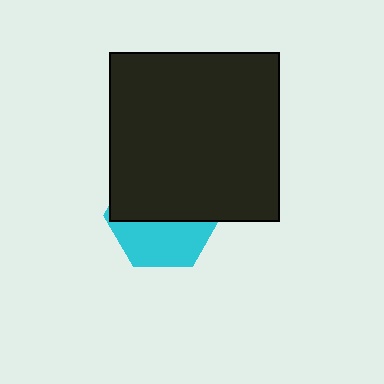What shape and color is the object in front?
The object in front is a black square.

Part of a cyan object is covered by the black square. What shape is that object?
It is a hexagon.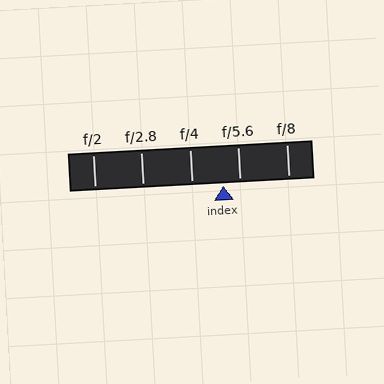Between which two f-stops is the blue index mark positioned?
The index mark is between f/4 and f/5.6.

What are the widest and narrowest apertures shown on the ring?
The widest aperture shown is f/2 and the narrowest is f/8.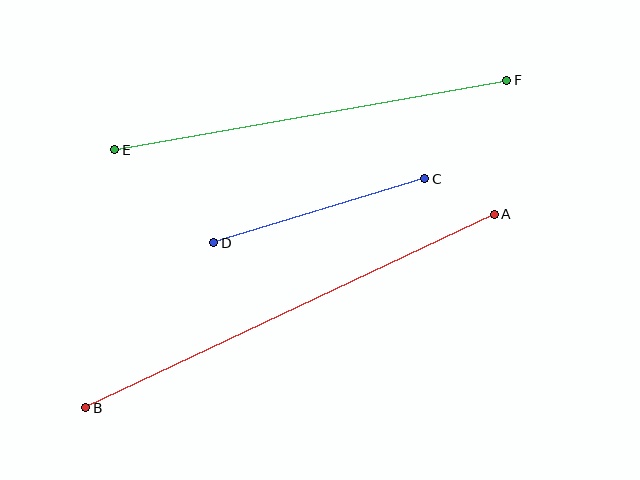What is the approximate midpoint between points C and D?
The midpoint is at approximately (319, 211) pixels.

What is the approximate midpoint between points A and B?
The midpoint is at approximately (290, 311) pixels.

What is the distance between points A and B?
The distance is approximately 452 pixels.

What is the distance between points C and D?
The distance is approximately 220 pixels.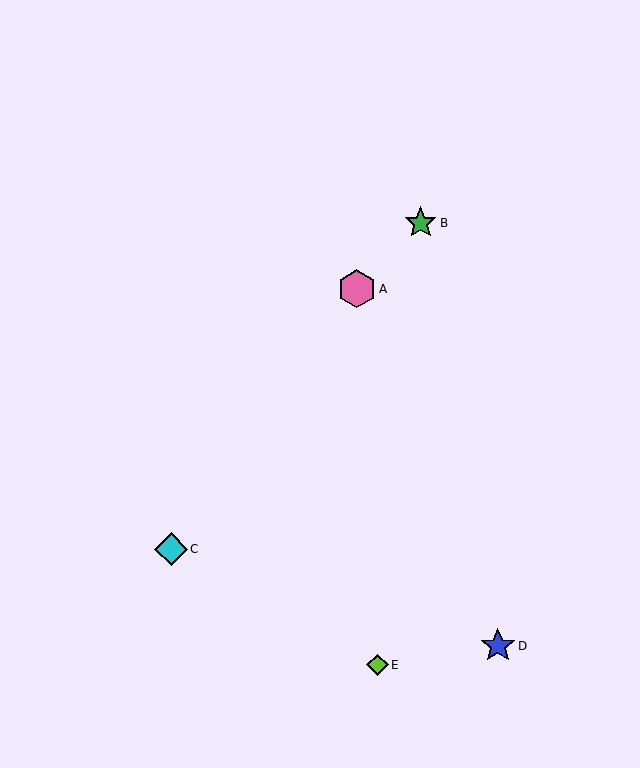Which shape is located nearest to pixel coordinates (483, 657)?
The blue star (labeled D) at (498, 646) is nearest to that location.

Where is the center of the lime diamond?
The center of the lime diamond is at (377, 665).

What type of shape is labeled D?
Shape D is a blue star.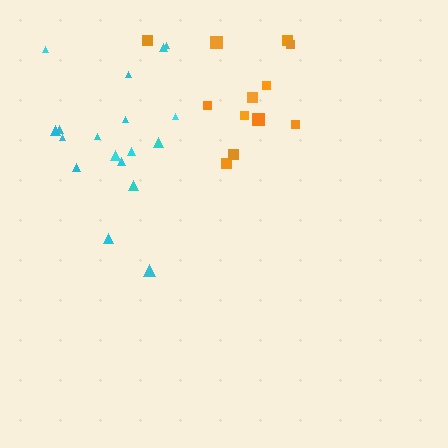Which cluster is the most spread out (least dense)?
Cyan.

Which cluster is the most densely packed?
Orange.